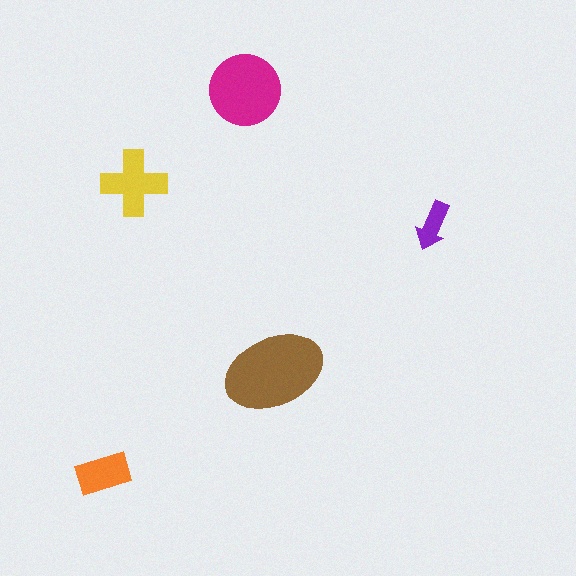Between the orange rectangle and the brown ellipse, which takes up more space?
The brown ellipse.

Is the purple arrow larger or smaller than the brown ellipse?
Smaller.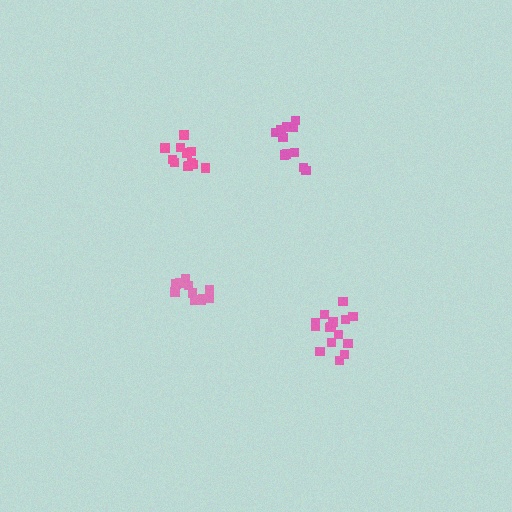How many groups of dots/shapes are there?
There are 4 groups.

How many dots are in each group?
Group 1: 12 dots, Group 2: 15 dots, Group 3: 11 dots, Group 4: 12 dots (50 total).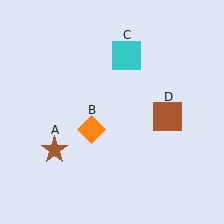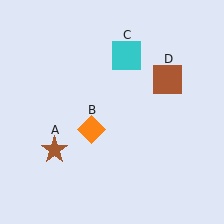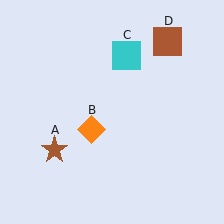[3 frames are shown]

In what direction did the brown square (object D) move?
The brown square (object D) moved up.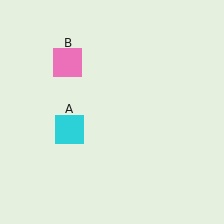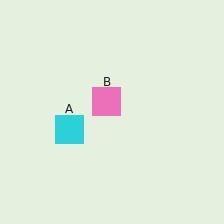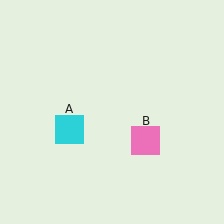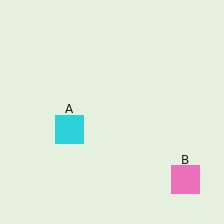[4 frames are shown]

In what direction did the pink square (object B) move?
The pink square (object B) moved down and to the right.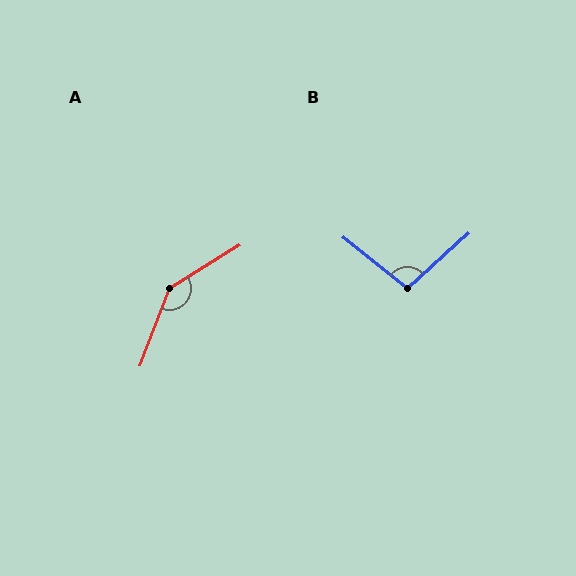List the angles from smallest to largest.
B (99°), A (143°).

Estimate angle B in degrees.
Approximately 99 degrees.